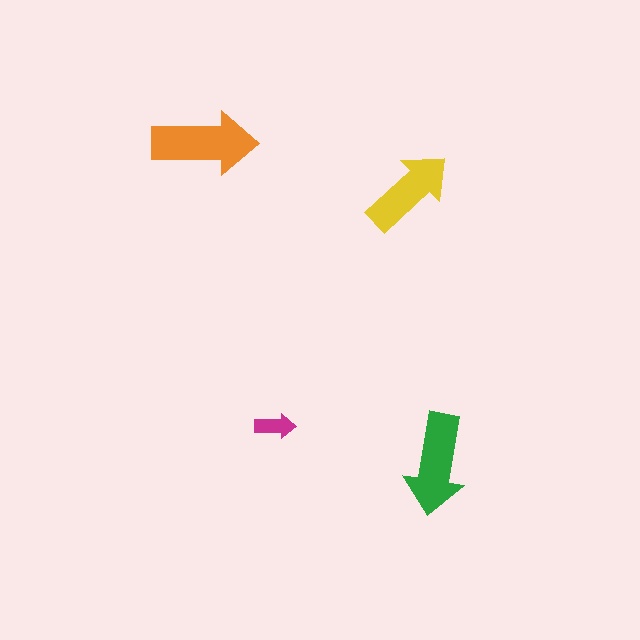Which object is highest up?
The orange arrow is topmost.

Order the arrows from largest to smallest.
the orange one, the green one, the yellow one, the magenta one.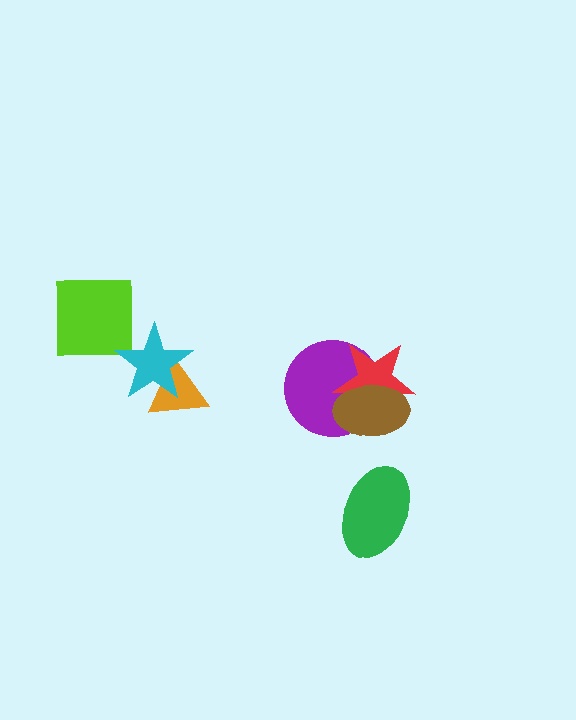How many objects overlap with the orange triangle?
1 object overlaps with the orange triangle.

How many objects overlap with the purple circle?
2 objects overlap with the purple circle.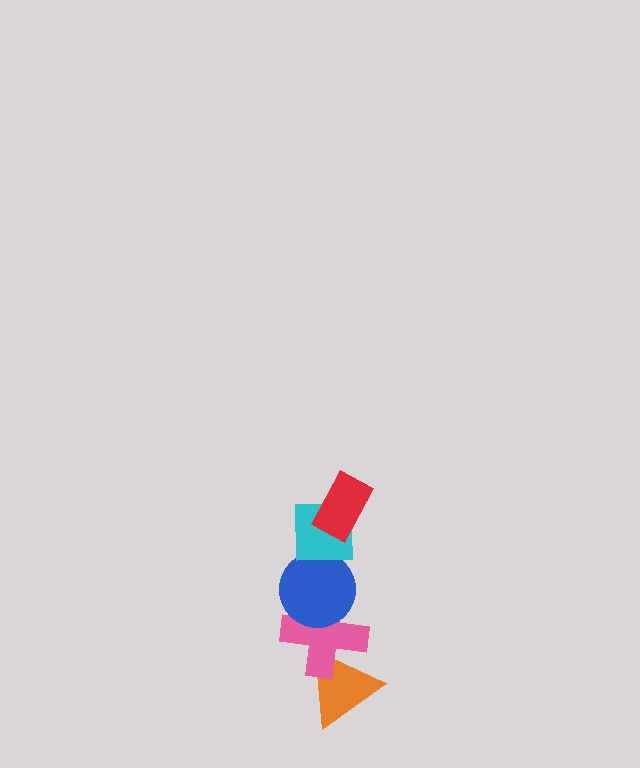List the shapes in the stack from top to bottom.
From top to bottom: the red rectangle, the cyan square, the blue circle, the pink cross, the orange triangle.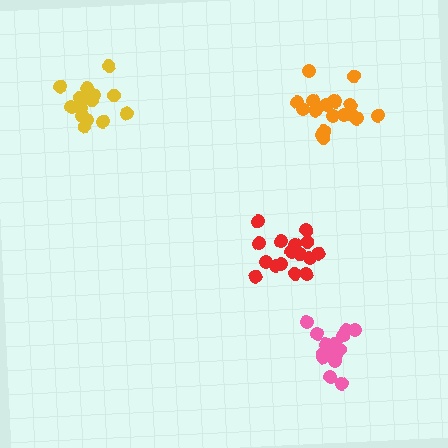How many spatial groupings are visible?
There are 4 spatial groupings.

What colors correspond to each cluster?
The clusters are colored: yellow, red, orange, pink.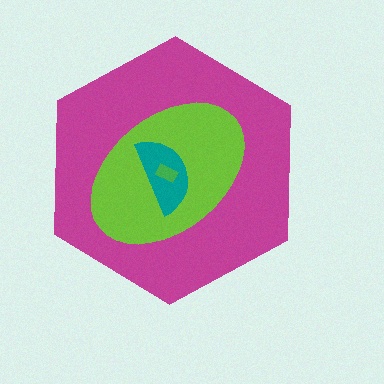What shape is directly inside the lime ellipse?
The teal semicircle.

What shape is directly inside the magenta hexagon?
The lime ellipse.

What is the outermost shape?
The magenta hexagon.